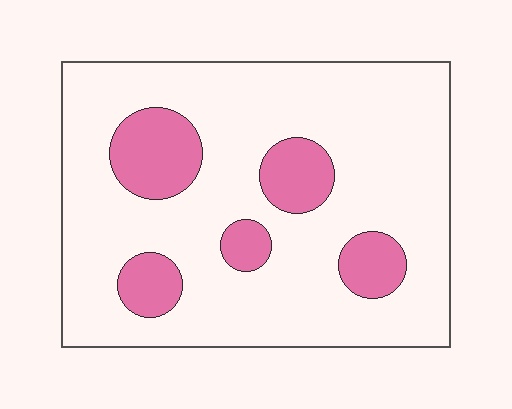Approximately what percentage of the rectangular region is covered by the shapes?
Approximately 20%.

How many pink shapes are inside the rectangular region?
5.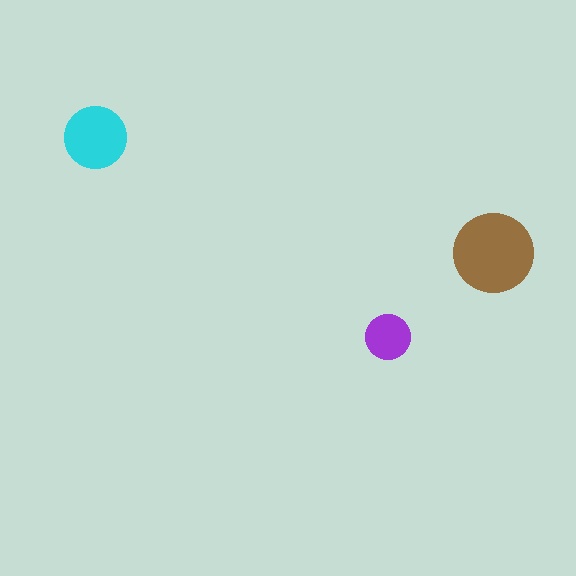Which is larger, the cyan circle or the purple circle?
The cyan one.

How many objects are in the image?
There are 3 objects in the image.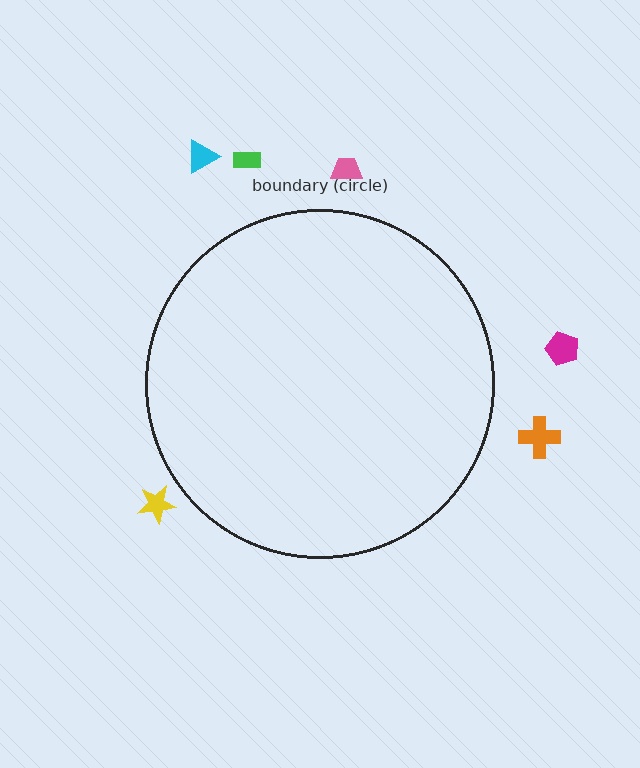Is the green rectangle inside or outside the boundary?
Outside.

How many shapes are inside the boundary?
0 inside, 6 outside.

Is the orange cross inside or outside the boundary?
Outside.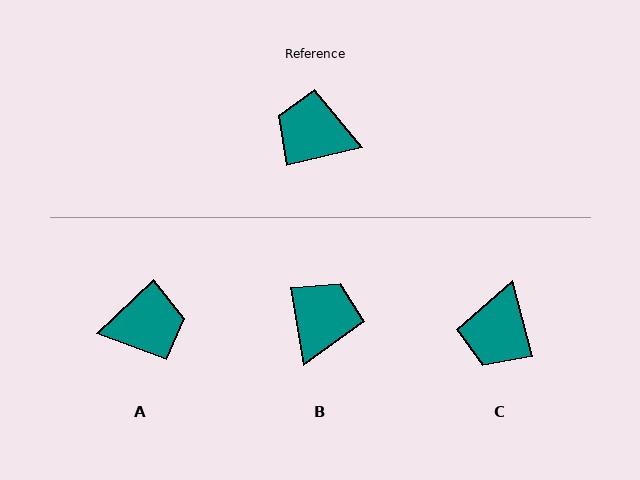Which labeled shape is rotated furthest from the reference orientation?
A, about 150 degrees away.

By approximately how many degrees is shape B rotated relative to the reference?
Approximately 94 degrees clockwise.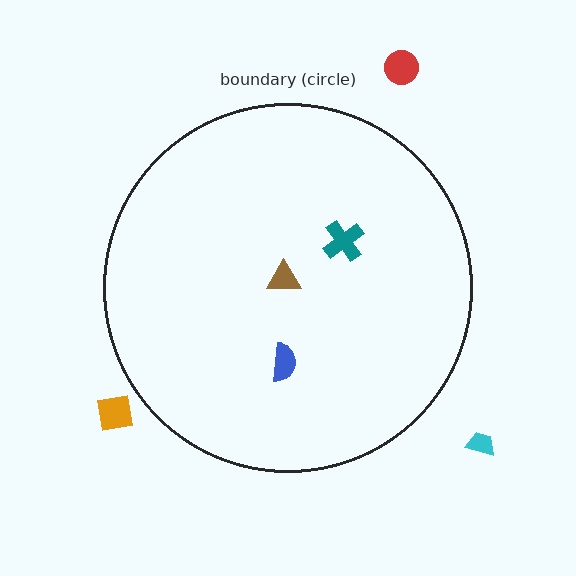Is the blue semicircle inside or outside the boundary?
Inside.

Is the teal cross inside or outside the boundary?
Inside.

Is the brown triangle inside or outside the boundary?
Inside.